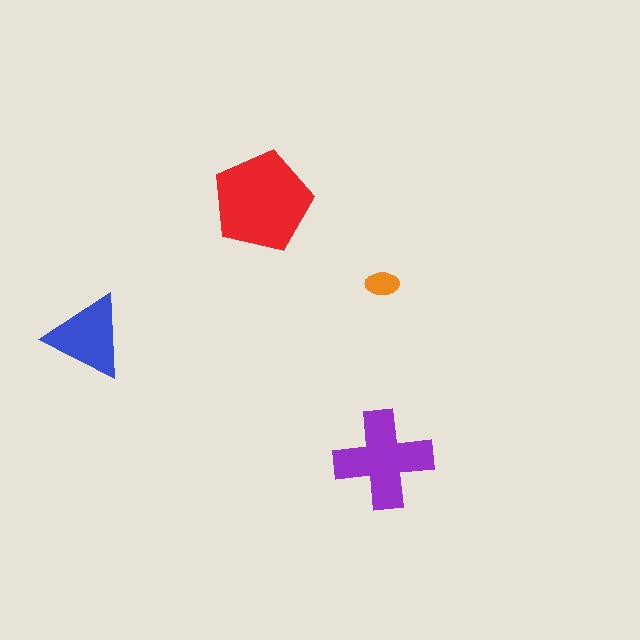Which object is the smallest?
The orange ellipse.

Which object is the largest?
The red pentagon.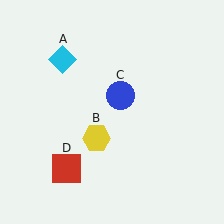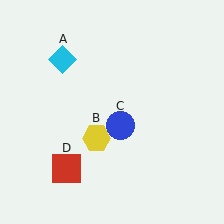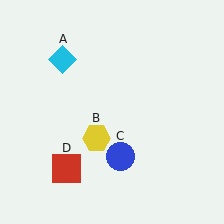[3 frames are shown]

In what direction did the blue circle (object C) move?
The blue circle (object C) moved down.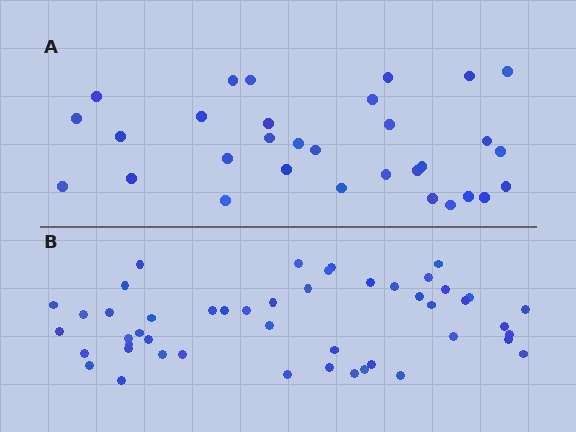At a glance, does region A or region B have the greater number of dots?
Region B (the bottom region) has more dots.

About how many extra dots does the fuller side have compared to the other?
Region B has approximately 15 more dots than region A.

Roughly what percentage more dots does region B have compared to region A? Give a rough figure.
About 55% more.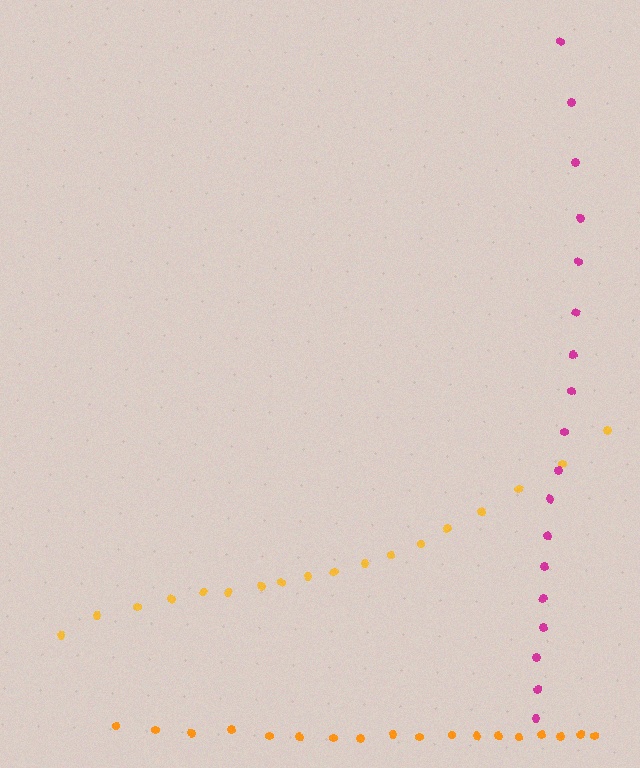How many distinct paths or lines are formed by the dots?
There are 3 distinct paths.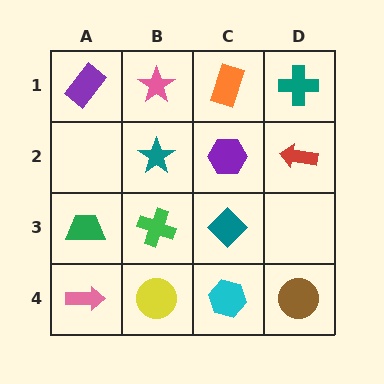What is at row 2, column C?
A purple hexagon.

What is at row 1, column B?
A pink star.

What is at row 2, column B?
A teal star.